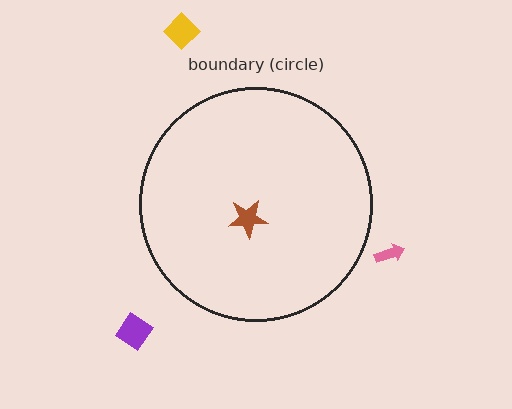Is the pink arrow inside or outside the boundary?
Outside.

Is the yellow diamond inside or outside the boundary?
Outside.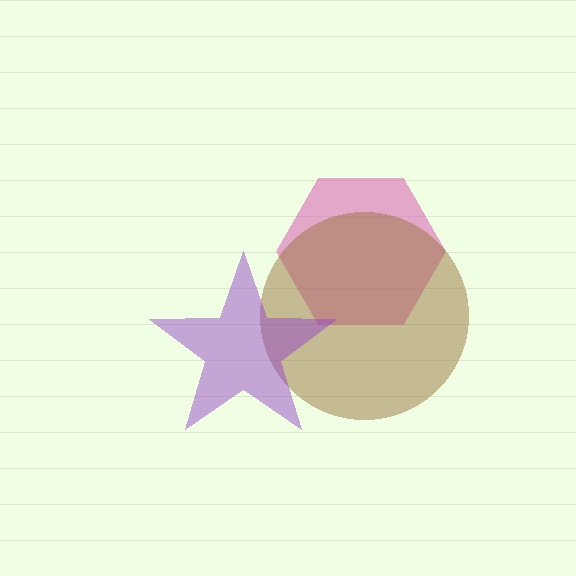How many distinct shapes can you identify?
There are 3 distinct shapes: a pink hexagon, a brown circle, a purple star.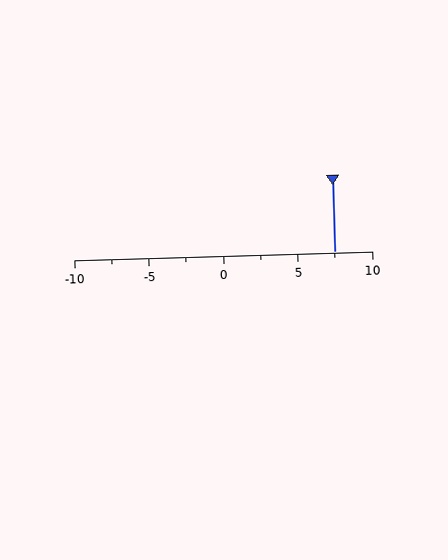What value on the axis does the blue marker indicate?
The marker indicates approximately 7.5.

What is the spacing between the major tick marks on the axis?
The major ticks are spaced 5 apart.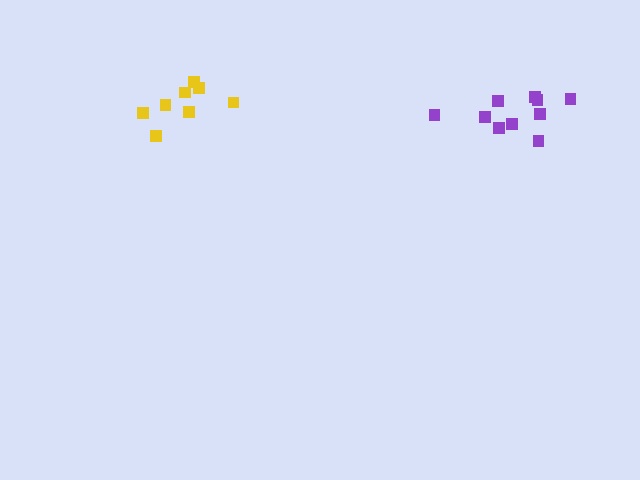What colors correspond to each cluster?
The clusters are colored: purple, yellow.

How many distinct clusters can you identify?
There are 2 distinct clusters.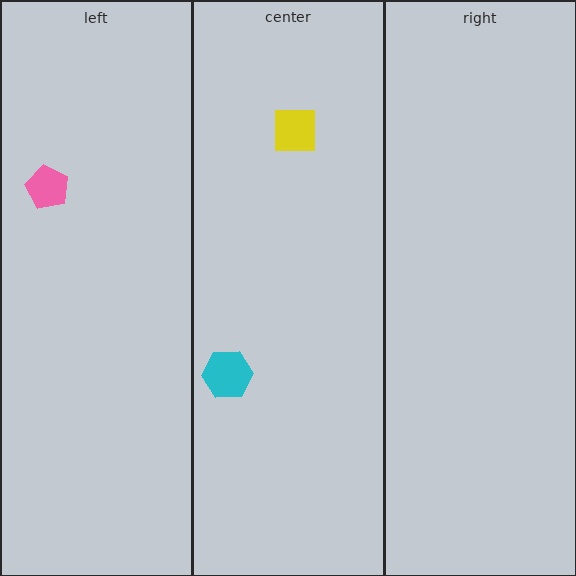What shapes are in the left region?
The pink pentagon.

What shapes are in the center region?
The yellow square, the cyan hexagon.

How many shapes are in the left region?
1.